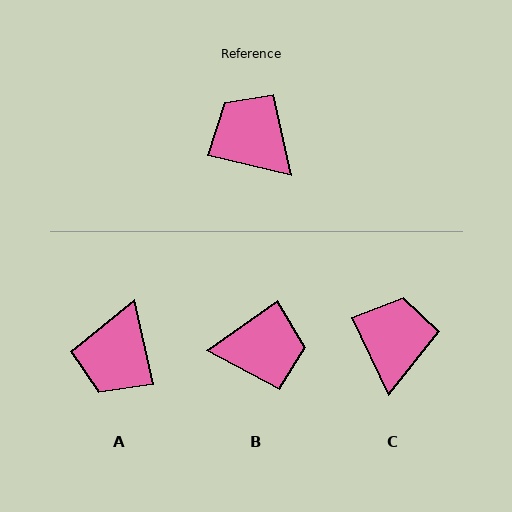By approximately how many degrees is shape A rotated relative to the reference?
Approximately 116 degrees counter-clockwise.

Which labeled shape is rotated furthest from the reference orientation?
B, about 131 degrees away.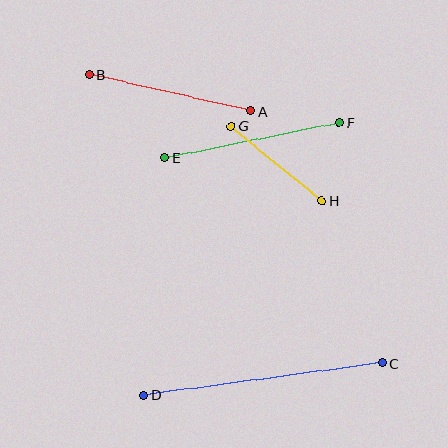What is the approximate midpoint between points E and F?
The midpoint is at approximately (252, 140) pixels.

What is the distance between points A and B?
The distance is approximately 165 pixels.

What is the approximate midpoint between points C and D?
The midpoint is at approximately (263, 379) pixels.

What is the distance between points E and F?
The distance is approximately 178 pixels.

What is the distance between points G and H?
The distance is approximately 117 pixels.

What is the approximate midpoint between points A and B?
The midpoint is at approximately (170, 93) pixels.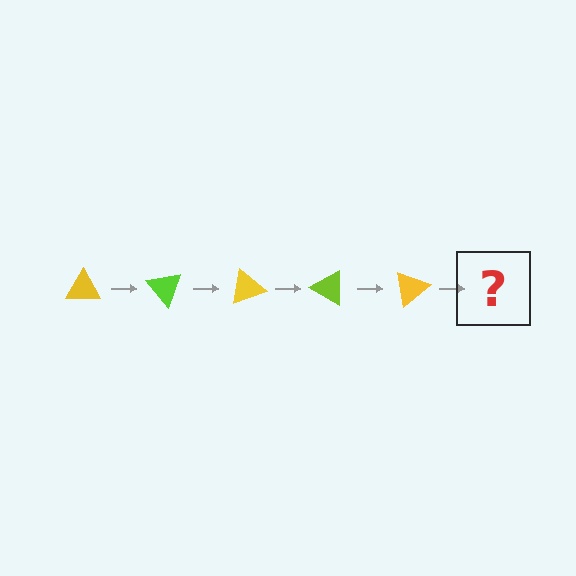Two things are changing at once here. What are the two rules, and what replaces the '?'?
The two rules are that it rotates 50 degrees each step and the color cycles through yellow and lime. The '?' should be a lime triangle, rotated 250 degrees from the start.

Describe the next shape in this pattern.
It should be a lime triangle, rotated 250 degrees from the start.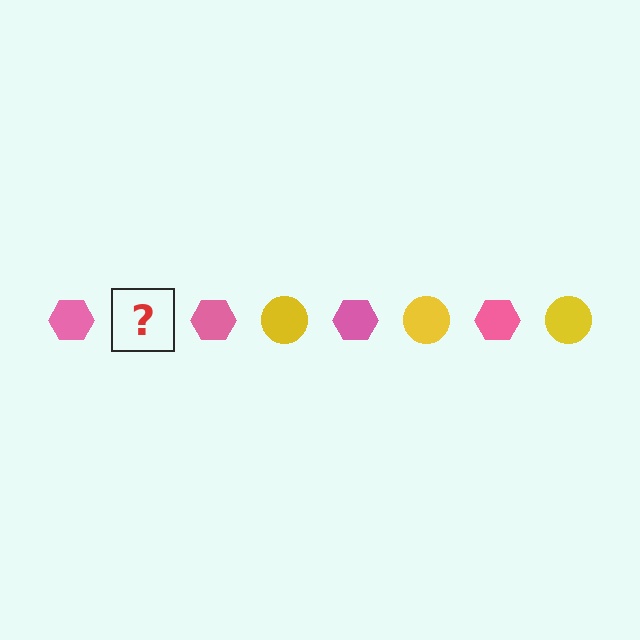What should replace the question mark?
The question mark should be replaced with a yellow circle.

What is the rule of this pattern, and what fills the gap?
The rule is that the pattern alternates between pink hexagon and yellow circle. The gap should be filled with a yellow circle.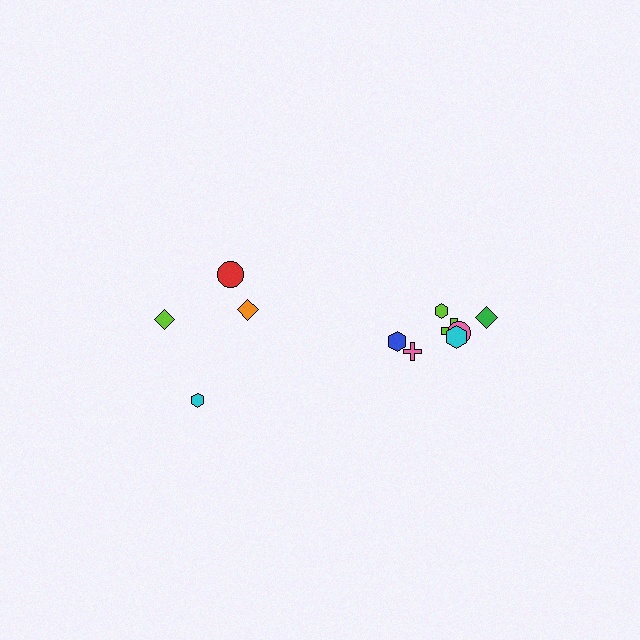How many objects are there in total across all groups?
There are 11 objects.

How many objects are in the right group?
There are 7 objects.